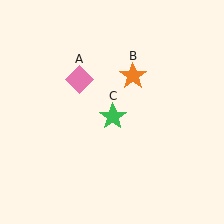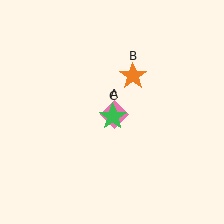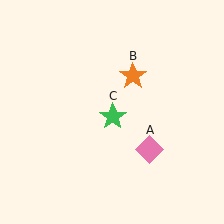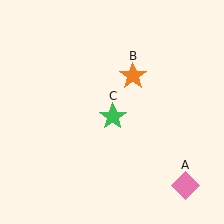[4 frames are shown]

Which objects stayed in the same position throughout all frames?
Orange star (object B) and green star (object C) remained stationary.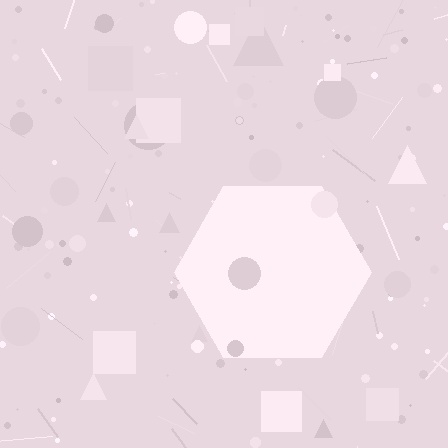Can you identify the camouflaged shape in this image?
The camouflaged shape is a hexagon.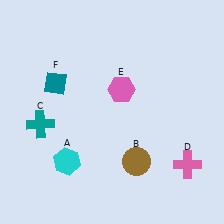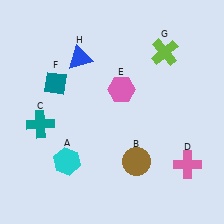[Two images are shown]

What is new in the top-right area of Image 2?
A lime cross (G) was added in the top-right area of Image 2.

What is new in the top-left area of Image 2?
A blue triangle (H) was added in the top-left area of Image 2.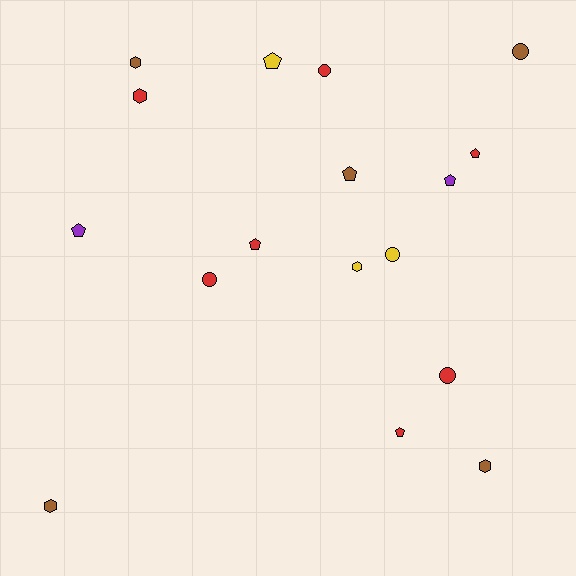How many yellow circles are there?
There is 1 yellow circle.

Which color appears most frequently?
Red, with 7 objects.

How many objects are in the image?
There are 17 objects.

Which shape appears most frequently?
Pentagon, with 7 objects.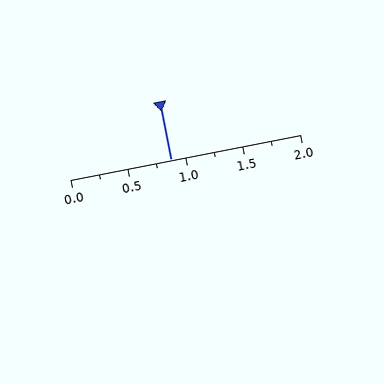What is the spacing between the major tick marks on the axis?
The major ticks are spaced 0.5 apart.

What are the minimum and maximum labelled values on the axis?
The axis runs from 0.0 to 2.0.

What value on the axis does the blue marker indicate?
The marker indicates approximately 0.88.